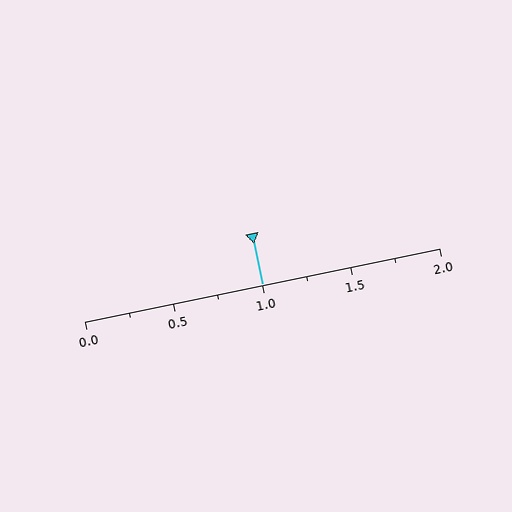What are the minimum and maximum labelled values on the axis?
The axis runs from 0.0 to 2.0.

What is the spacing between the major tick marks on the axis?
The major ticks are spaced 0.5 apart.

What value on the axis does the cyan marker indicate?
The marker indicates approximately 1.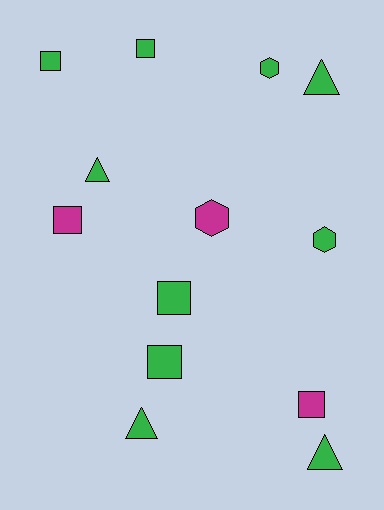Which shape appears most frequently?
Square, with 6 objects.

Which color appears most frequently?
Green, with 10 objects.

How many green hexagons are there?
There are 2 green hexagons.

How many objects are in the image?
There are 13 objects.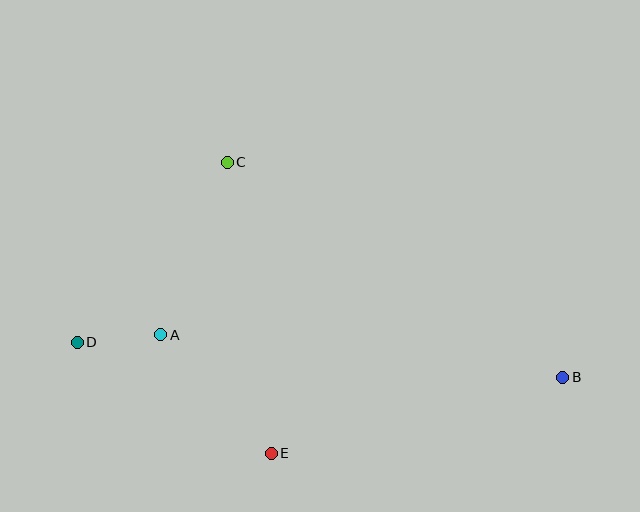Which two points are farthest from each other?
Points B and D are farthest from each other.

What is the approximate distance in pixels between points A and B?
The distance between A and B is approximately 404 pixels.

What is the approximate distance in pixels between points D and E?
The distance between D and E is approximately 224 pixels.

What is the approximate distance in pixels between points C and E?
The distance between C and E is approximately 294 pixels.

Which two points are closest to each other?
Points A and D are closest to each other.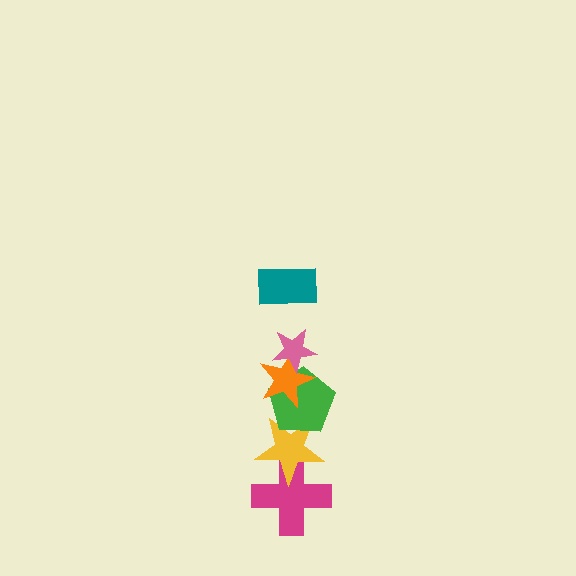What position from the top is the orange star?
The orange star is 3rd from the top.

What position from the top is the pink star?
The pink star is 2nd from the top.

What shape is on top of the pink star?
The teal rectangle is on top of the pink star.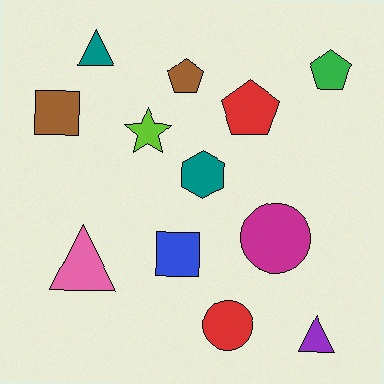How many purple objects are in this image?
There is 1 purple object.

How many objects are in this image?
There are 12 objects.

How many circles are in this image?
There are 2 circles.